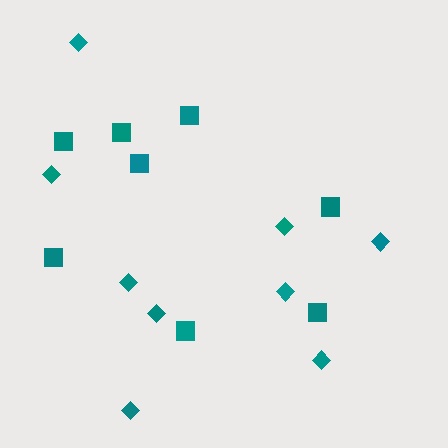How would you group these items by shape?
There are 2 groups: one group of diamonds (9) and one group of squares (8).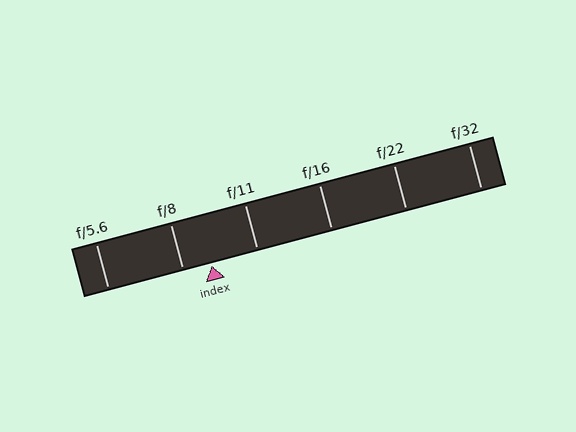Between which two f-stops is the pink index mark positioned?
The index mark is between f/8 and f/11.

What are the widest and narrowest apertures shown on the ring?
The widest aperture shown is f/5.6 and the narrowest is f/32.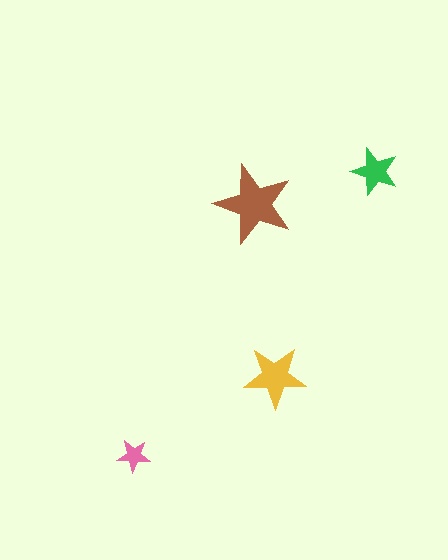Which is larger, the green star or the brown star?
The brown one.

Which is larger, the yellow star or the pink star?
The yellow one.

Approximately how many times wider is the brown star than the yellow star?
About 1.5 times wider.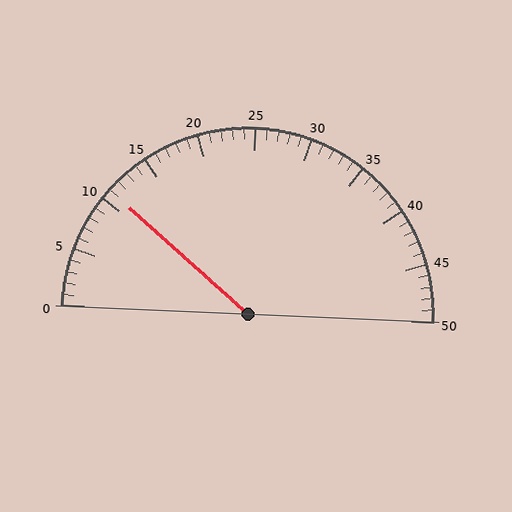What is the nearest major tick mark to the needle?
The nearest major tick mark is 10.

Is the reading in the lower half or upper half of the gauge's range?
The reading is in the lower half of the range (0 to 50).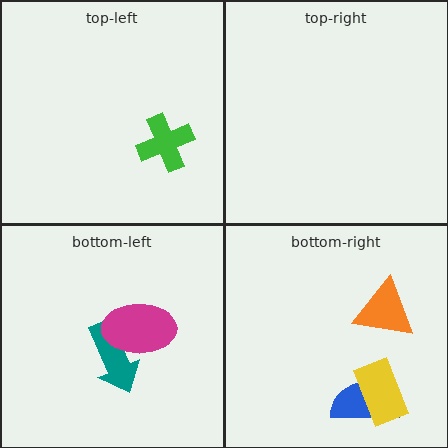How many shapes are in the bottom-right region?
3.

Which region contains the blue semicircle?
The bottom-right region.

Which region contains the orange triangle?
The bottom-right region.